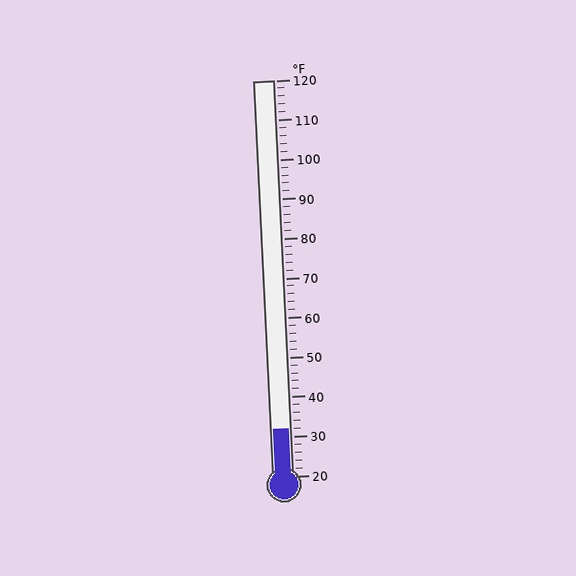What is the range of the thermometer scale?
The thermometer scale ranges from 20°F to 120°F.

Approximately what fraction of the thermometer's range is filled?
The thermometer is filled to approximately 10% of its range.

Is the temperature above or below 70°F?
The temperature is below 70°F.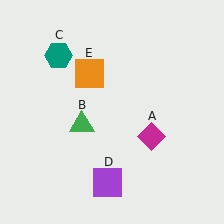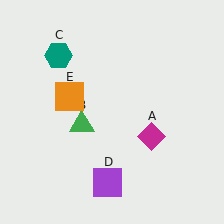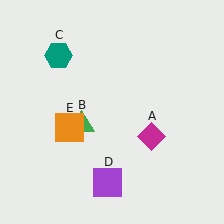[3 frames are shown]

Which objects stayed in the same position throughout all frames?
Magenta diamond (object A) and green triangle (object B) and teal hexagon (object C) and purple square (object D) remained stationary.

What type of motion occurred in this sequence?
The orange square (object E) rotated counterclockwise around the center of the scene.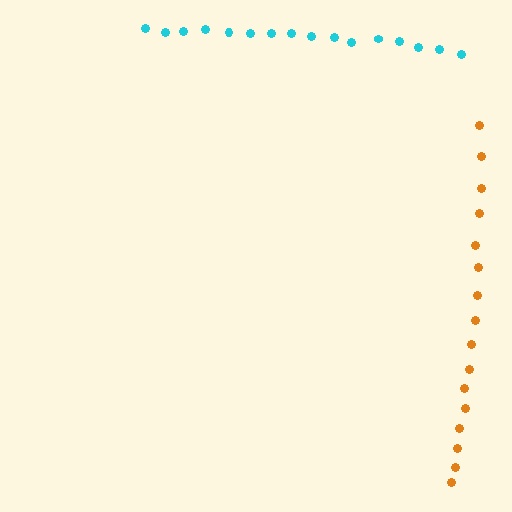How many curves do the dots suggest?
There are 2 distinct paths.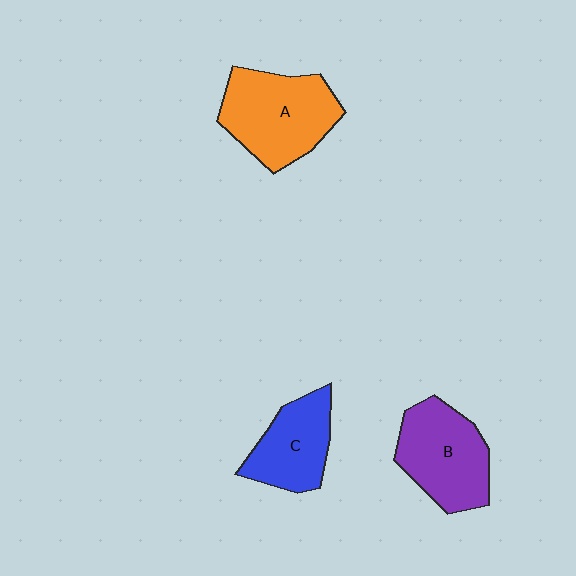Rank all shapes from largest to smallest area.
From largest to smallest: A (orange), B (purple), C (blue).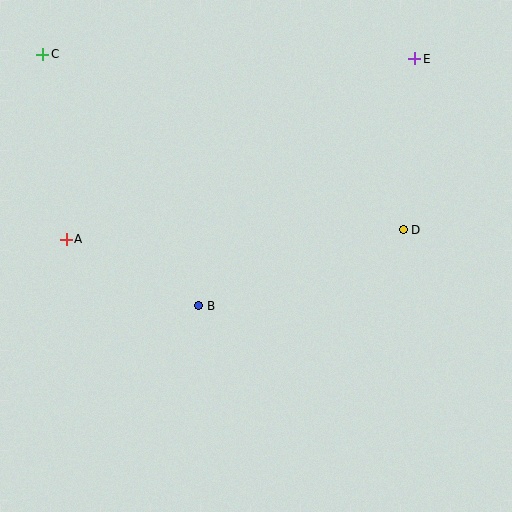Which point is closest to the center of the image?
Point B at (199, 306) is closest to the center.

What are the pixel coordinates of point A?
Point A is at (66, 239).